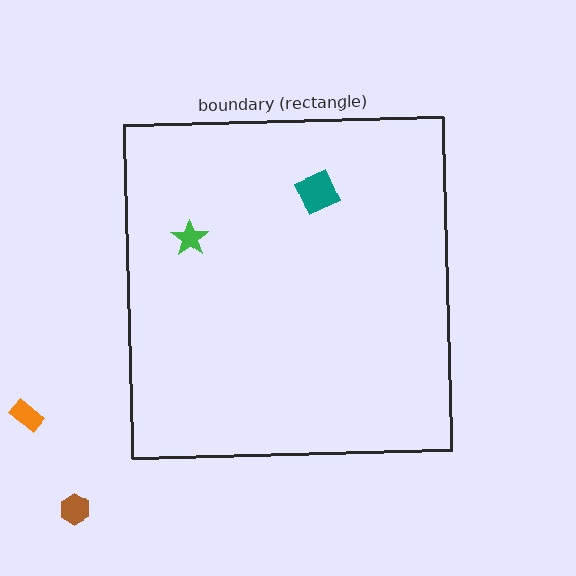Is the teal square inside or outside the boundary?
Inside.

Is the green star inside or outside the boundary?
Inside.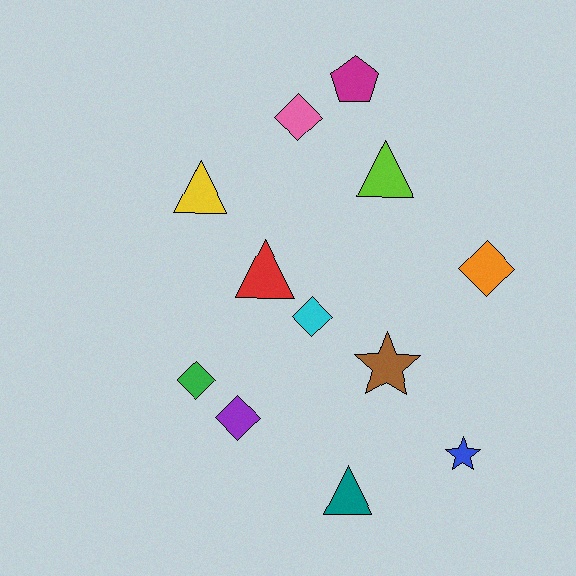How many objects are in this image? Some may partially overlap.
There are 12 objects.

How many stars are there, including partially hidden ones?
There are 2 stars.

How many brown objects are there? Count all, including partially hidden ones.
There is 1 brown object.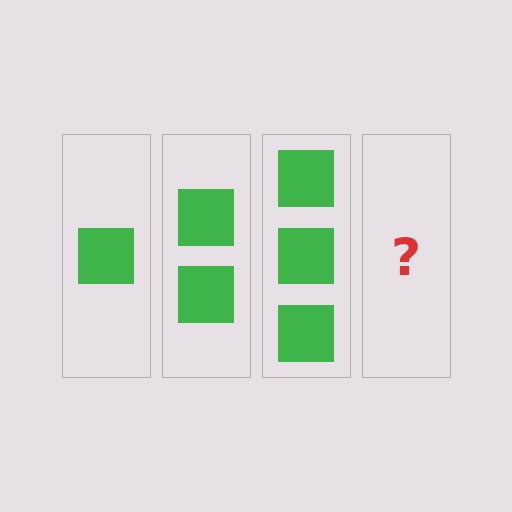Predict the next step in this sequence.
The next step is 4 squares.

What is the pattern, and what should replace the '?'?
The pattern is that each step adds one more square. The '?' should be 4 squares.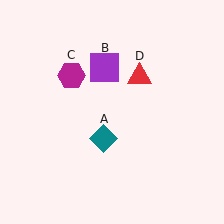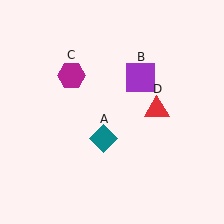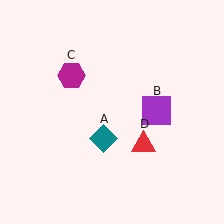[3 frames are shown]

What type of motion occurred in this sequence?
The purple square (object B), red triangle (object D) rotated clockwise around the center of the scene.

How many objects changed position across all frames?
2 objects changed position: purple square (object B), red triangle (object D).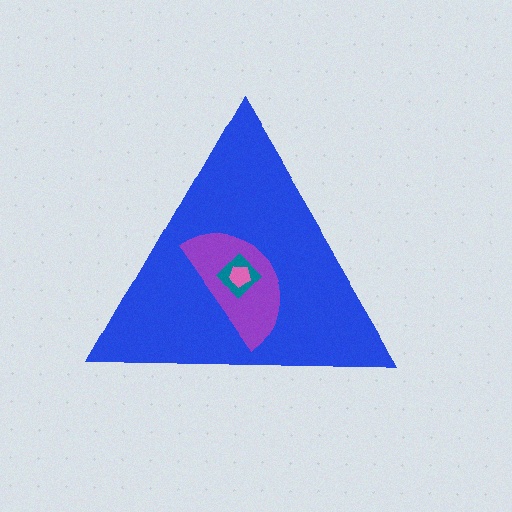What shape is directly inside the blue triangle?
The purple semicircle.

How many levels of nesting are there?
4.